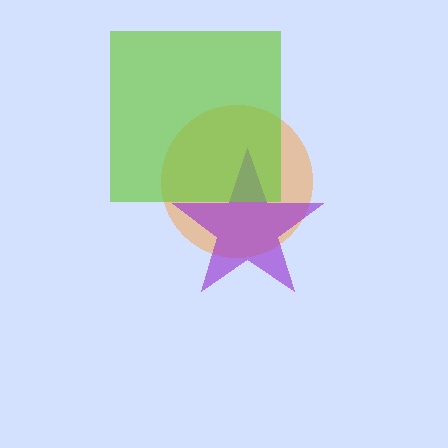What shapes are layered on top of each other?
The layered shapes are: an orange circle, a purple star, a lime square.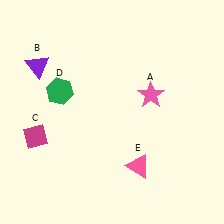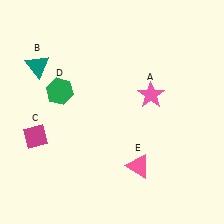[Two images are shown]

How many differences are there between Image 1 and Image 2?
There is 1 difference between the two images.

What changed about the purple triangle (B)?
In Image 1, B is purple. In Image 2, it changed to teal.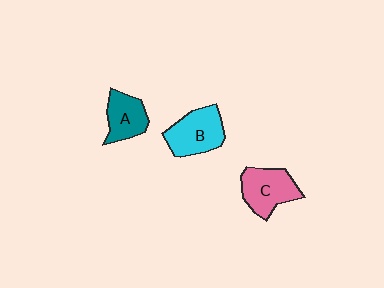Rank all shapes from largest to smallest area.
From largest to smallest: B (cyan), C (pink), A (teal).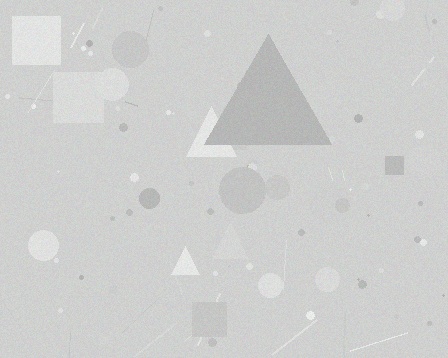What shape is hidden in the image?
A triangle is hidden in the image.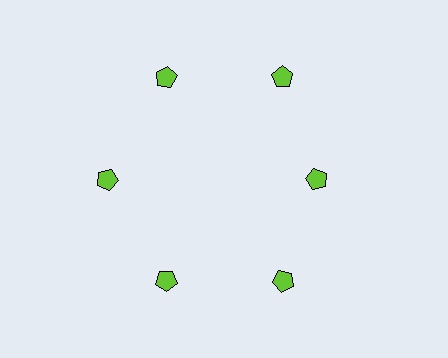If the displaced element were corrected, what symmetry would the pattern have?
It would have 6-fold rotational symmetry — the pattern would map onto itself every 60 degrees.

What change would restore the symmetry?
The symmetry would be restored by moving it outward, back onto the ring so that all 6 pentagons sit at equal angles and equal distance from the center.